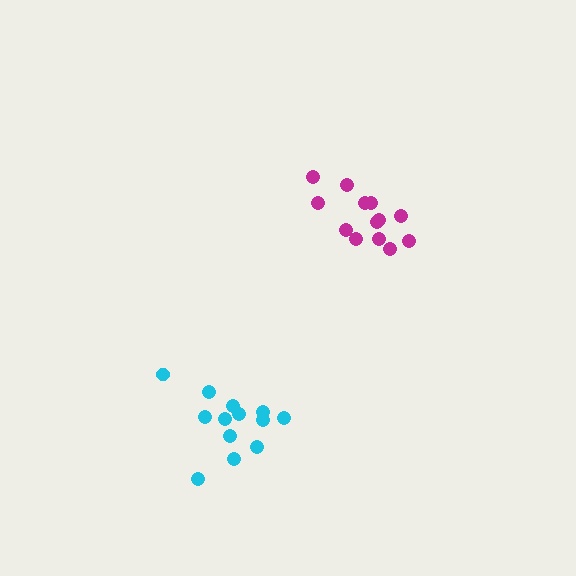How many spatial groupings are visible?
There are 2 spatial groupings.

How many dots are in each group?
Group 1: 13 dots, Group 2: 14 dots (27 total).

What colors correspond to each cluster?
The clusters are colored: cyan, magenta.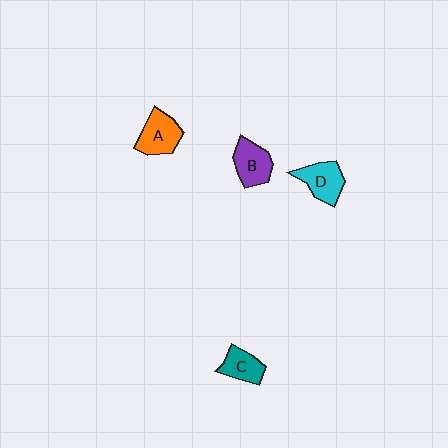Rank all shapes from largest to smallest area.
From largest to smallest: A (orange), B (purple), D (cyan), C (teal).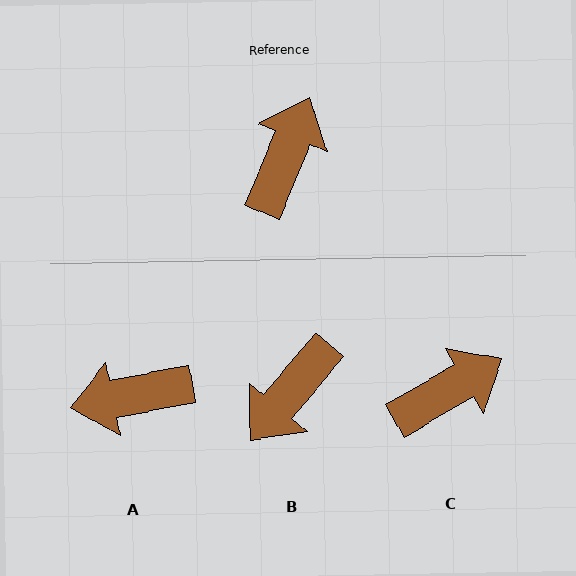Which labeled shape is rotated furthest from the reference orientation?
B, about 162 degrees away.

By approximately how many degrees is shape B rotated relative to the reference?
Approximately 162 degrees counter-clockwise.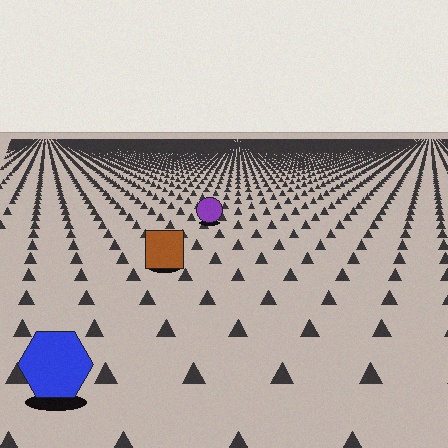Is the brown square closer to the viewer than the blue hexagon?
No. The blue hexagon is closer — you can tell from the texture gradient: the ground texture is coarser near it.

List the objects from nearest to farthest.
From nearest to farthest: the blue hexagon, the brown square, the purple circle.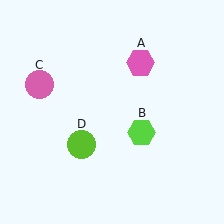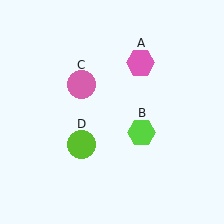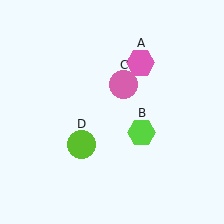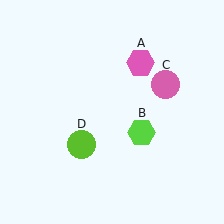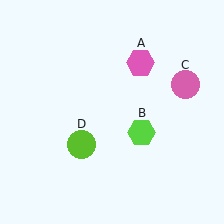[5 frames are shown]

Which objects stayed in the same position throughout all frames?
Pink hexagon (object A) and lime hexagon (object B) and lime circle (object D) remained stationary.